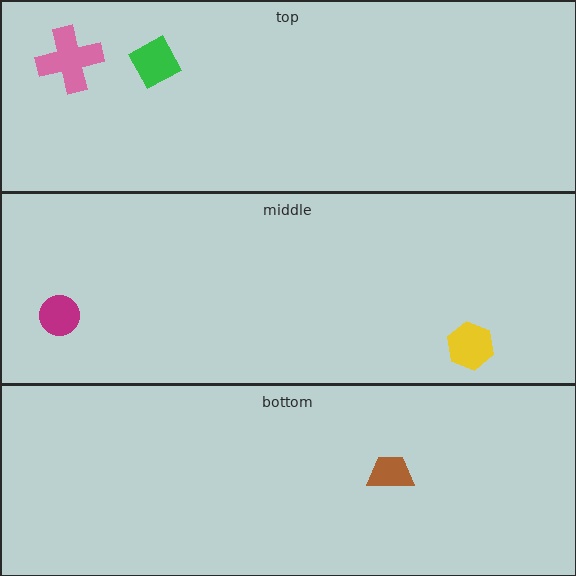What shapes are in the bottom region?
The brown trapezoid.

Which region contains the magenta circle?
The middle region.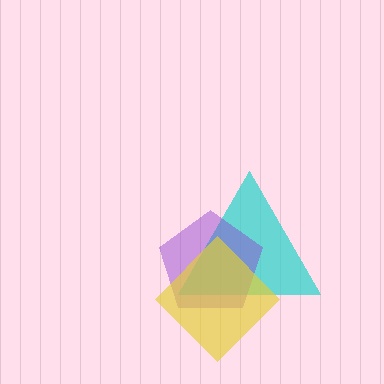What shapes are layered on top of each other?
The layered shapes are: a cyan triangle, a purple pentagon, a yellow diamond.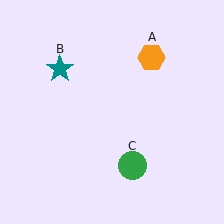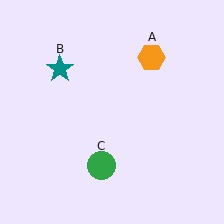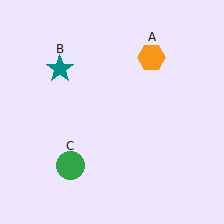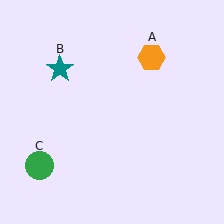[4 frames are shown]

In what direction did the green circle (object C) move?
The green circle (object C) moved left.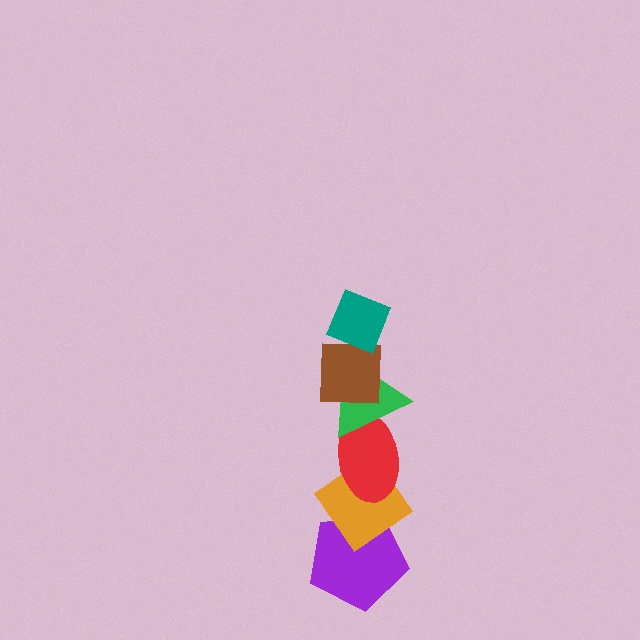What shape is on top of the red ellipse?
The green triangle is on top of the red ellipse.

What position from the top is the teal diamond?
The teal diamond is 1st from the top.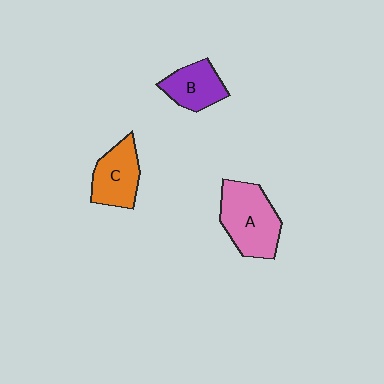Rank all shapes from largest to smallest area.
From largest to smallest: A (pink), C (orange), B (purple).